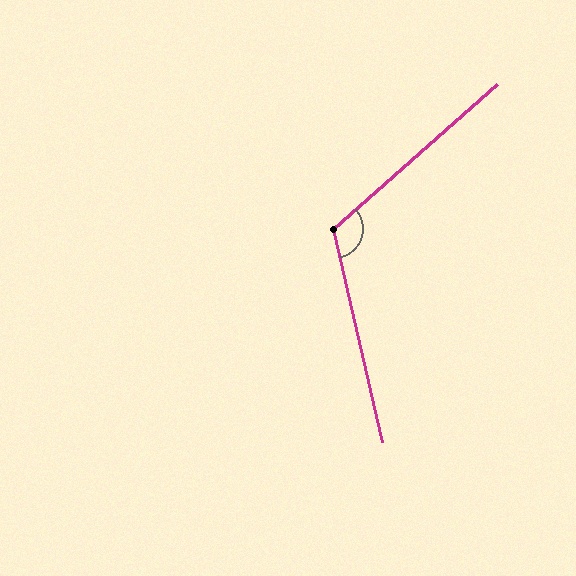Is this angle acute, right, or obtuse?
It is obtuse.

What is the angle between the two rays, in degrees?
Approximately 119 degrees.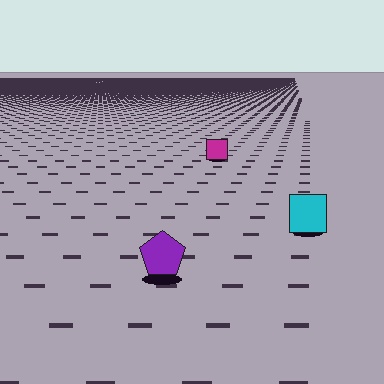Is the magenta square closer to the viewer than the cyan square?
No. The cyan square is closer — you can tell from the texture gradient: the ground texture is coarser near it.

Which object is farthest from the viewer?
The magenta square is farthest from the viewer. It appears smaller and the ground texture around it is denser.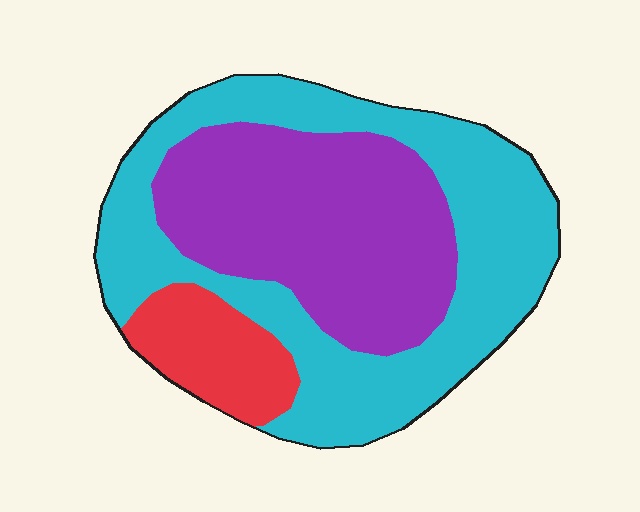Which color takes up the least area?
Red, at roughly 10%.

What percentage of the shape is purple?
Purple takes up about three eighths (3/8) of the shape.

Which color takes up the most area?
Cyan, at roughly 50%.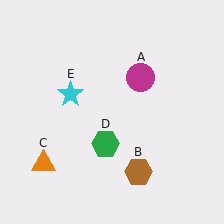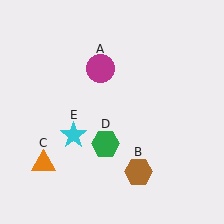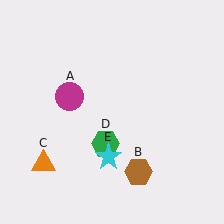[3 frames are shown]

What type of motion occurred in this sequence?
The magenta circle (object A), cyan star (object E) rotated counterclockwise around the center of the scene.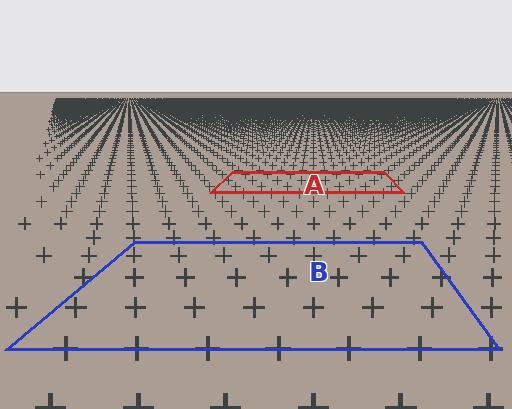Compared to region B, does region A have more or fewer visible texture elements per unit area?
Region A has more texture elements per unit area — they are packed more densely because it is farther away.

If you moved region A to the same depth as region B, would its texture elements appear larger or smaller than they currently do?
They would appear larger. At a closer depth, the same texture elements are projected at a bigger on-screen size.